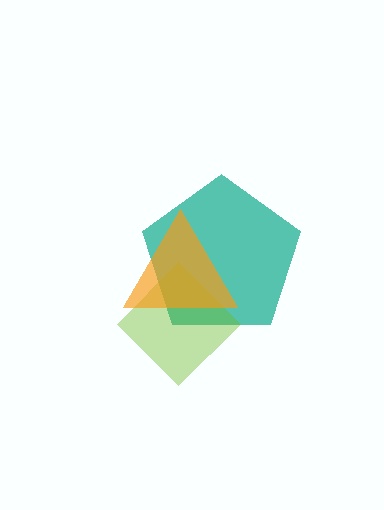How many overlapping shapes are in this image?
There are 3 overlapping shapes in the image.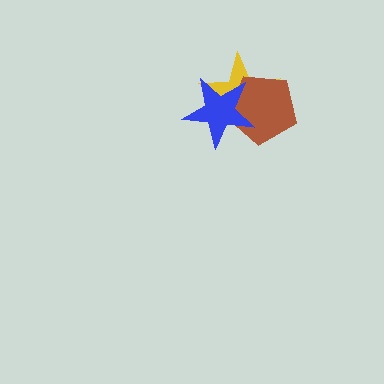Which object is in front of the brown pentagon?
The blue star is in front of the brown pentagon.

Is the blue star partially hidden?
No, no other shape covers it.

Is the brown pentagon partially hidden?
Yes, it is partially covered by another shape.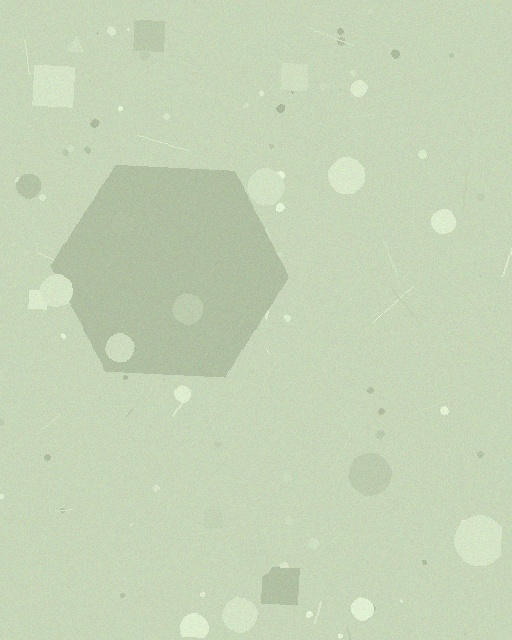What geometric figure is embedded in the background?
A hexagon is embedded in the background.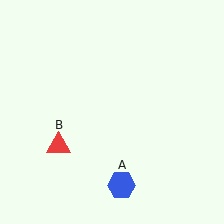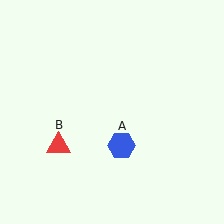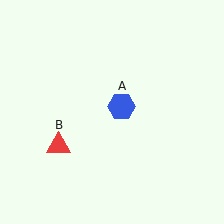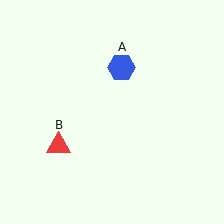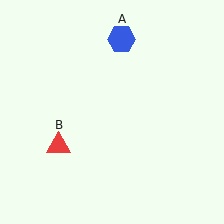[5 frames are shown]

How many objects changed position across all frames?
1 object changed position: blue hexagon (object A).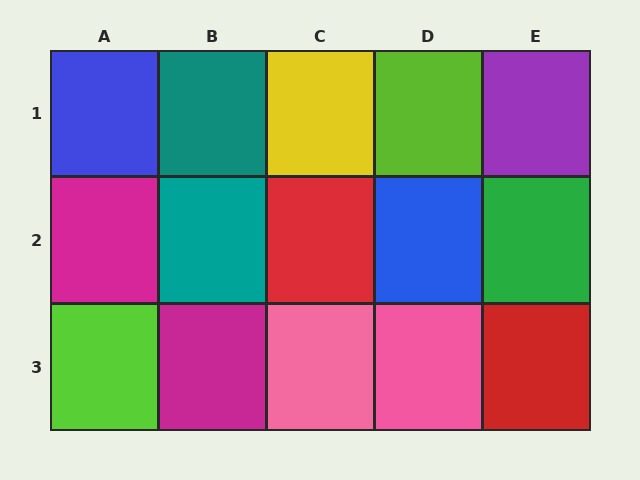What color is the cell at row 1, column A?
Blue.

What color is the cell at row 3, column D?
Pink.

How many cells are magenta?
2 cells are magenta.